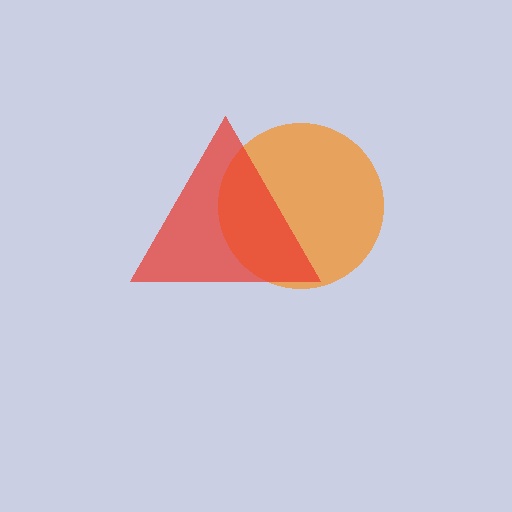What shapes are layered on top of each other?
The layered shapes are: an orange circle, a red triangle.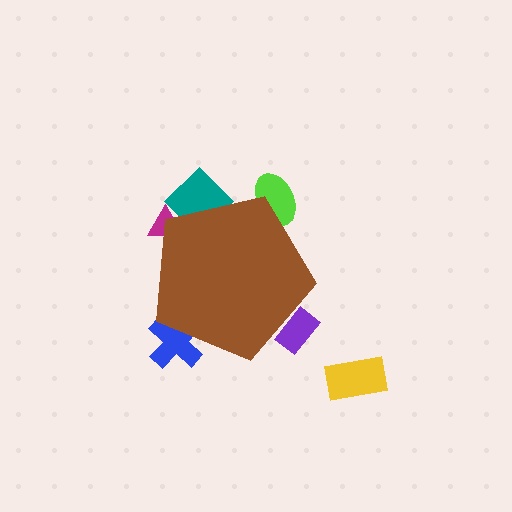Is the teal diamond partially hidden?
Yes, the teal diamond is partially hidden behind the brown pentagon.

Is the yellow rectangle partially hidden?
No, the yellow rectangle is fully visible.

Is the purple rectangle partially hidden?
Yes, the purple rectangle is partially hidden behind the brown pentagon.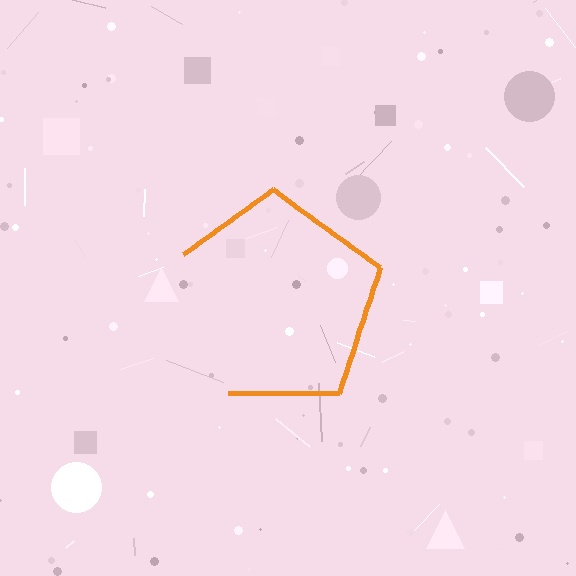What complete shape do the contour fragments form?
The contour fragments form a pentagon.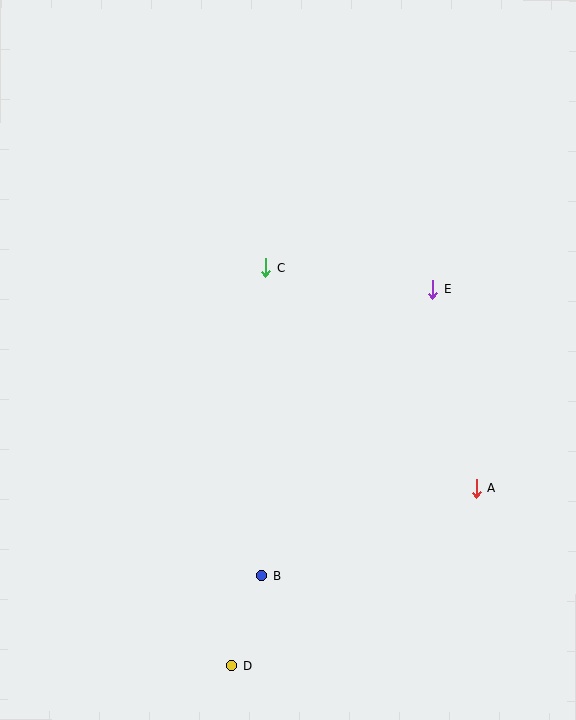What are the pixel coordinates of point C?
Point C is at (266, 268).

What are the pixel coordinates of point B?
Point B is at (261, 576).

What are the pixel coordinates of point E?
Point E is at (433, 290).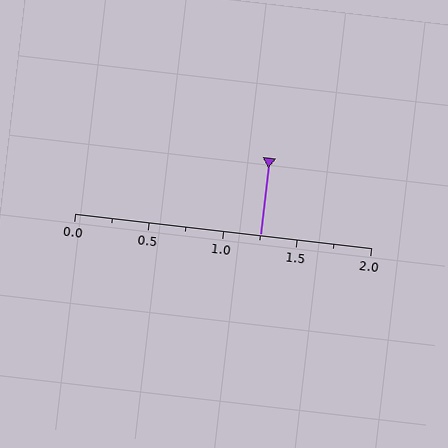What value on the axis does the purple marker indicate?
The marker indicates approximately 1.25.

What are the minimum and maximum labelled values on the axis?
The axis runs from 0.0 to 2.0.